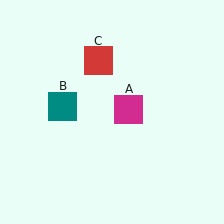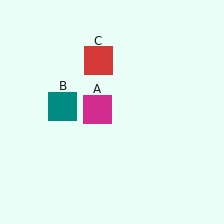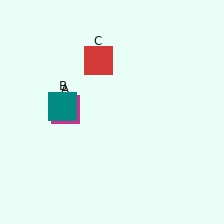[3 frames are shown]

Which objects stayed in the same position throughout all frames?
Teal square (object B) and red square (object C) remained stationary.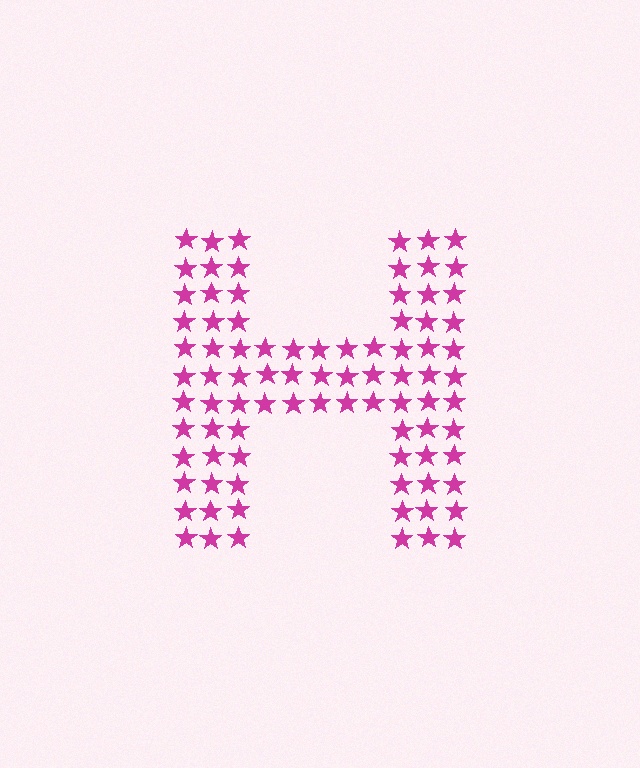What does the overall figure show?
The overall figure shows the letter H.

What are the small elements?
The small elements are stars.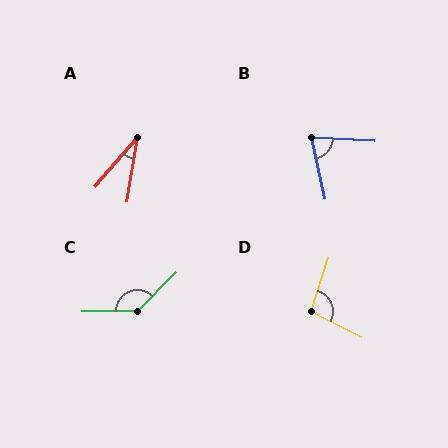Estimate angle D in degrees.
Approximately 99 degrees.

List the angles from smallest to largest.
A (31°), B (74°), D (99°), C (135°).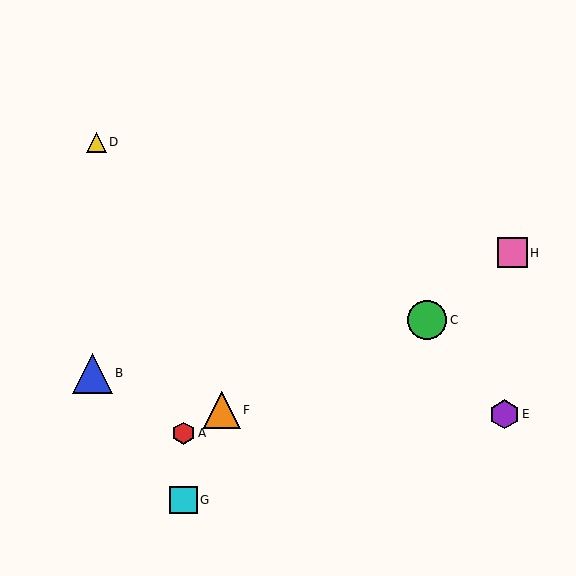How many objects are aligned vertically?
2 objects (A, G) are aligned vertically.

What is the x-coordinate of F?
Object F is at x≈222.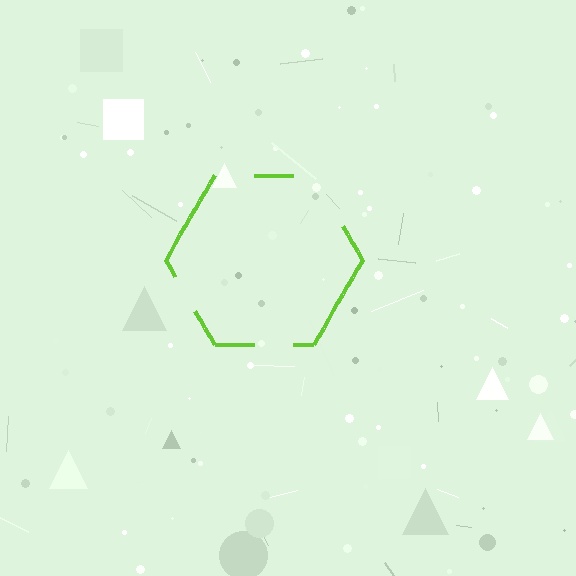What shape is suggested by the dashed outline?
The dashed outline suggests a hexagon.